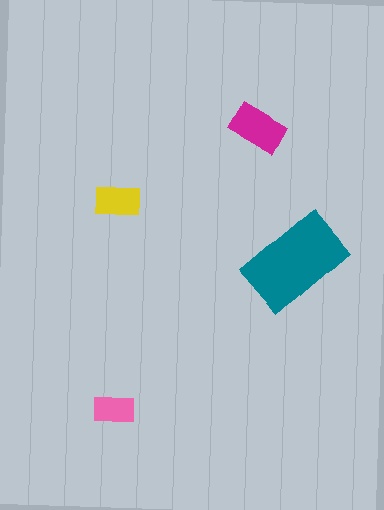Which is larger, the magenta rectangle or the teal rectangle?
The teal one.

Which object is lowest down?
The pink rectangle is bottommost.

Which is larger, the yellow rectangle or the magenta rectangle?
The magenta one.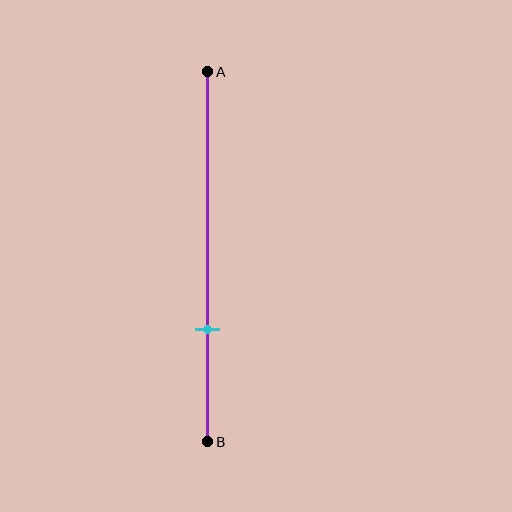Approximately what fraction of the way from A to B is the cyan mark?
The cyan mark is approximately 70% of the way from A to B.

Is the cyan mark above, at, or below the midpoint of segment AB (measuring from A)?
The cyan mark is below the midpoint of segment AB.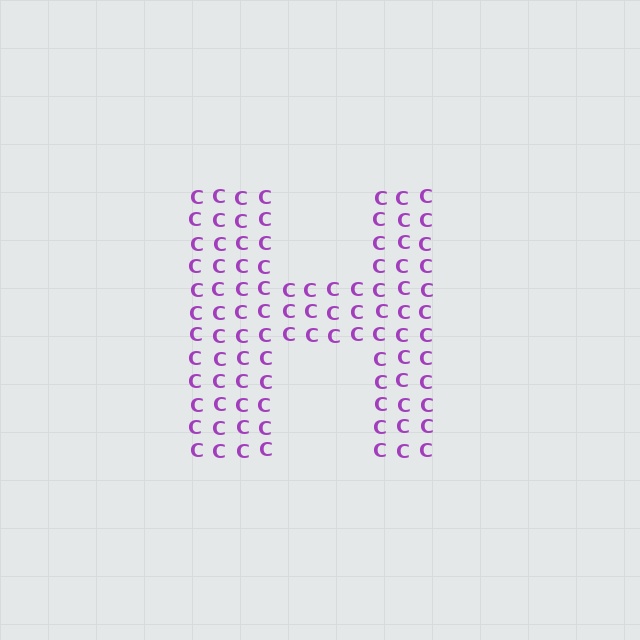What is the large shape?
The large shape is the letter H.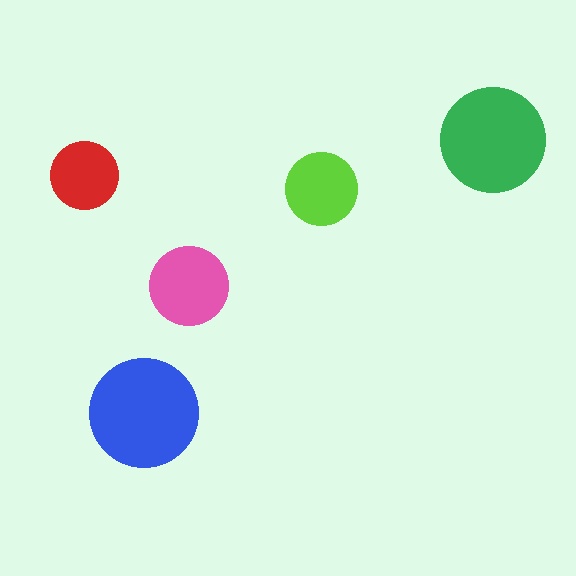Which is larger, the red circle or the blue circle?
The blue one.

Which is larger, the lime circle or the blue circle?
The blue one.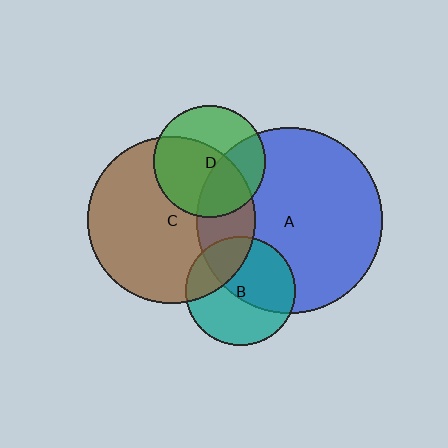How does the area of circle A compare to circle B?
Approximately 2.9 times.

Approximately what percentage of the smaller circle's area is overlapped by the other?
Approximately 25%.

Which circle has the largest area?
Circle A (blue).